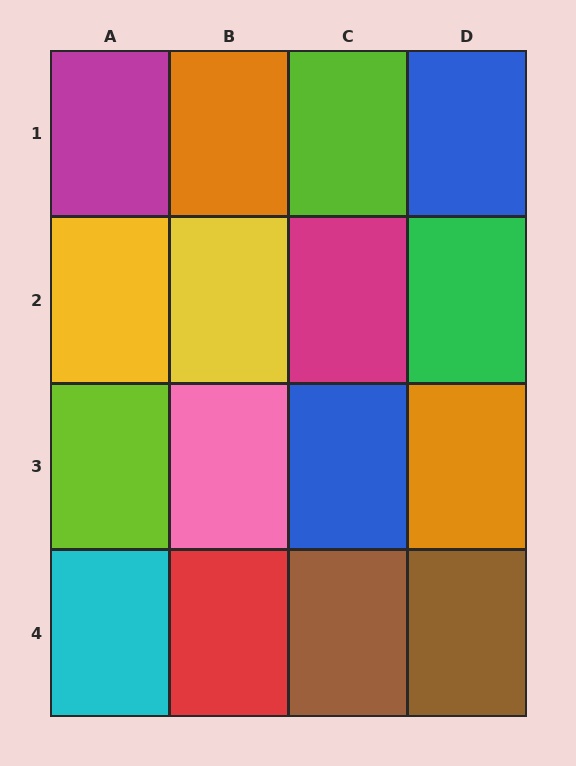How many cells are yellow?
2 cells are yellow.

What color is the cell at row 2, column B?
Yellow.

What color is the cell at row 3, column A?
Lime.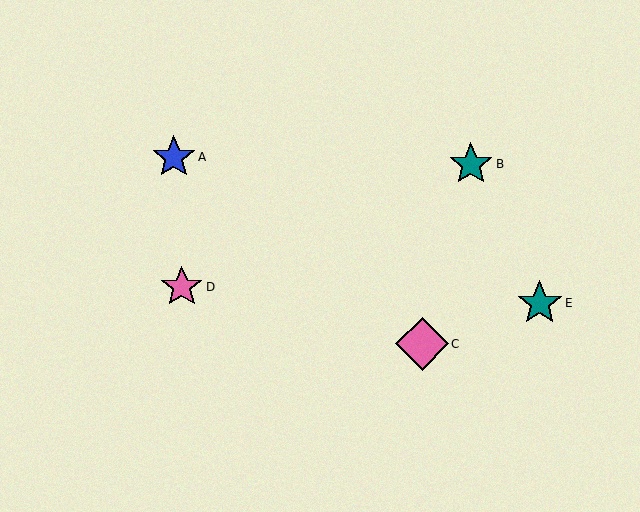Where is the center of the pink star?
The center of the pink star is at (182, 287).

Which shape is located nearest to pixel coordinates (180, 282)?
The pink star (labeled D) at (182, 287) is nearest to that location.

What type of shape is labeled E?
Shape E is a teal star.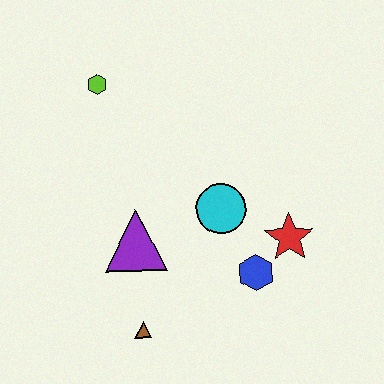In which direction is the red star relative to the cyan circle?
The red star is to the right of the cyan circle.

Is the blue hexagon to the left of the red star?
Yes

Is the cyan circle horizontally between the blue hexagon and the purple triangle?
Yes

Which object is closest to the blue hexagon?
The red star is closest to the blue hexagon.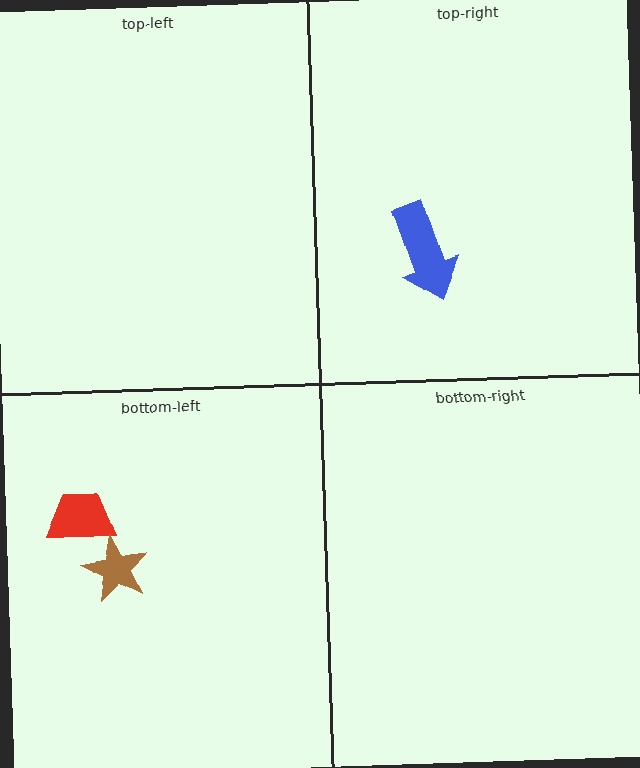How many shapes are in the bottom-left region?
2.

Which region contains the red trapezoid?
The bottom-left region.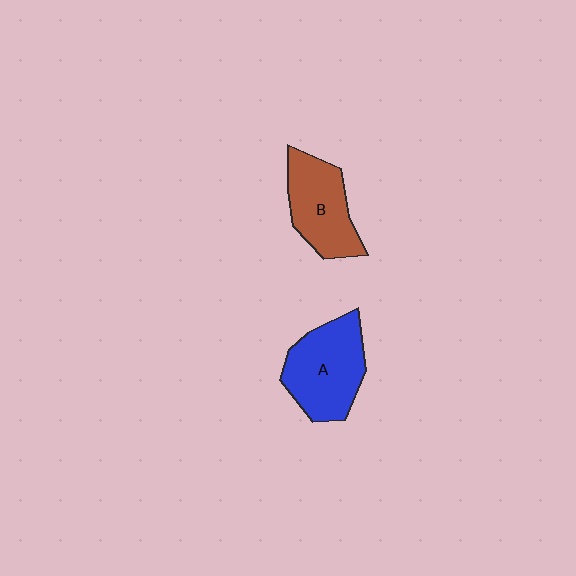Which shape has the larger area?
Shape A (blue).